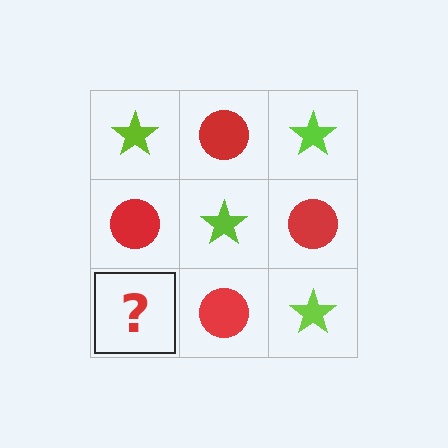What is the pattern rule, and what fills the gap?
The rule is that it alternates lime star and red circle in a checkerboard pattern. The gap should be filled with a lime star.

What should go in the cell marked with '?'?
The missing cell should contain a lime star.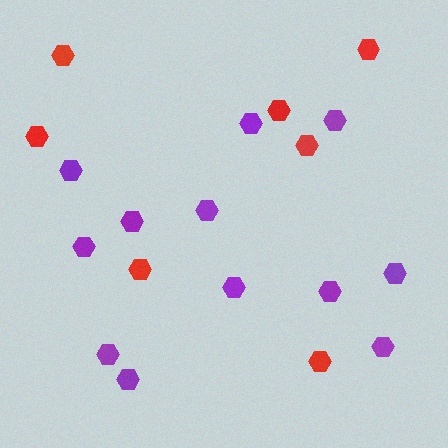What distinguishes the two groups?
There are 2 groups: one group of red hexagons (7) and one group of purple hexagons (12).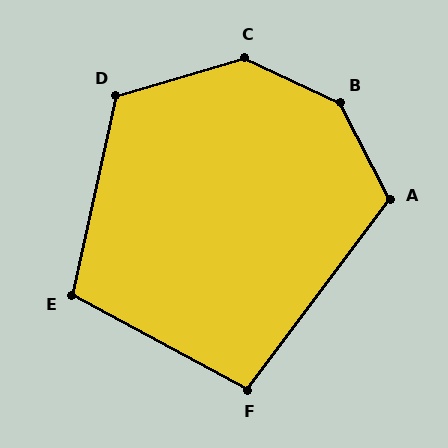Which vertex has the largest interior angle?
B, at approximately 143 degrees.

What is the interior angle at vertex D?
Approximately 119 degrees (obtuse).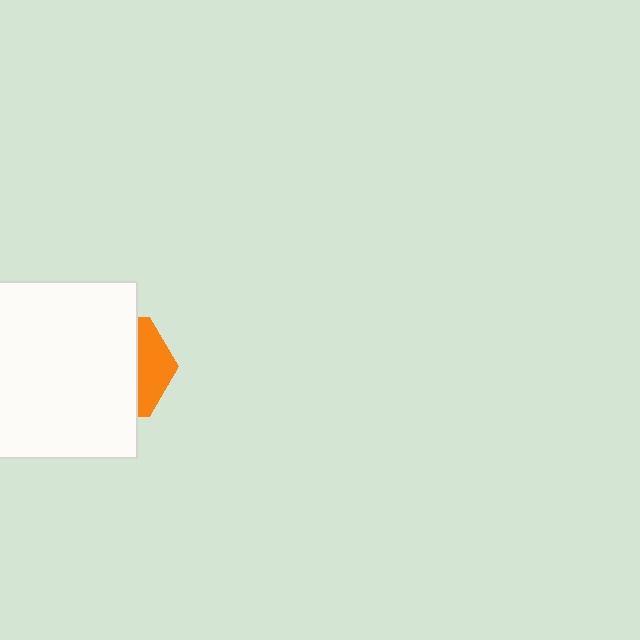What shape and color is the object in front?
The object in front is a white square.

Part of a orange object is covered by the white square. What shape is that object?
It is a hexagon.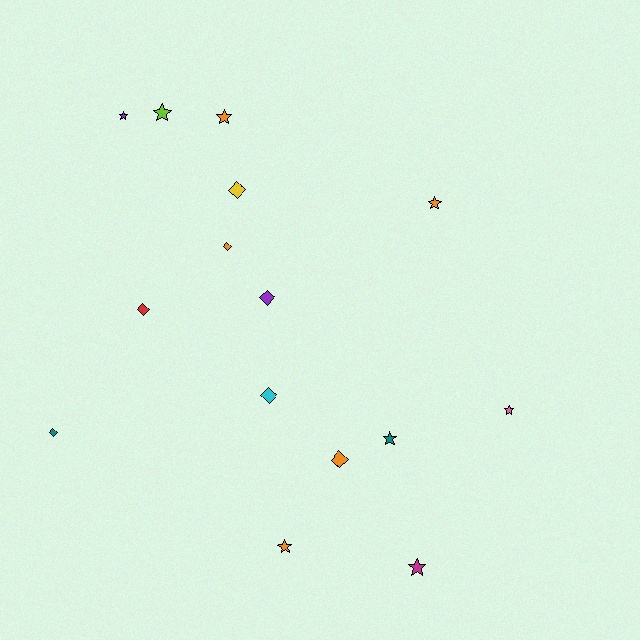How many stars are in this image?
There are 8 stars.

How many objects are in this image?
There are 15 objects.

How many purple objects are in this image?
There are 2 purple objects.